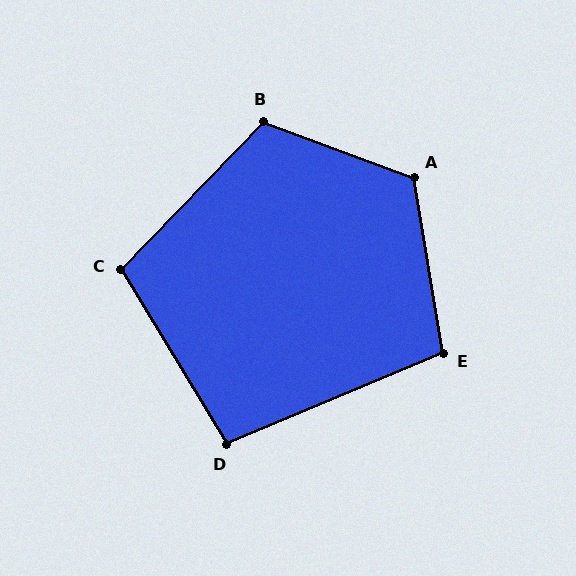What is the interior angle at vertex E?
Approximately 104 degrees (obtuse).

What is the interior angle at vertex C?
Approximately 105 degrees (obtuse).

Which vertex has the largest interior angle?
A, at approximately 119 degrees.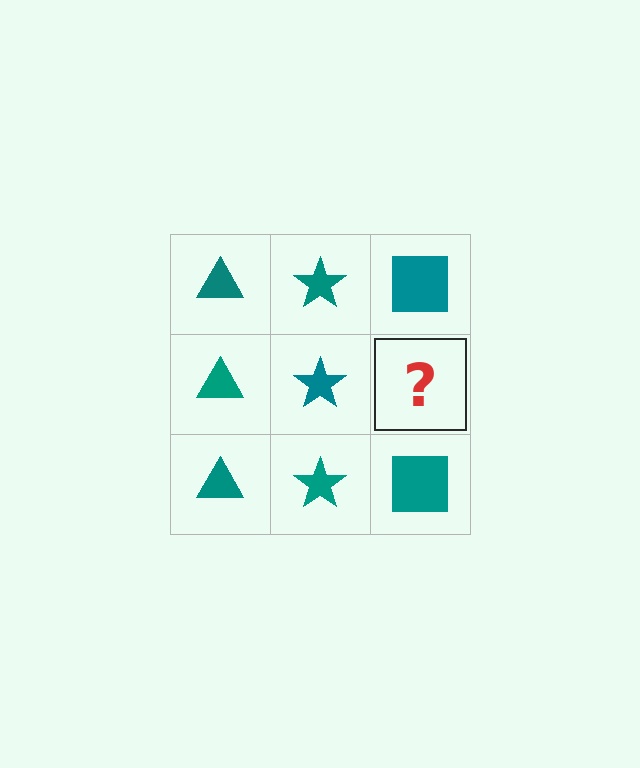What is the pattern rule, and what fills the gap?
The rule is that each column has a consistent shape. The gap should be filled with a teal square.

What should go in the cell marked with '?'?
The missing cell should contain a teal square.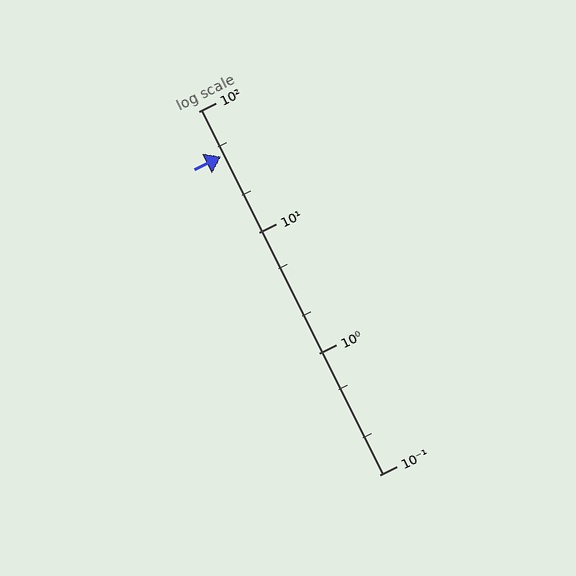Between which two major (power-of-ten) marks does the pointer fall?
The pointer is between 10 and 100.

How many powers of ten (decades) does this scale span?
The scale spans 3 decades, from 0.1 to 100.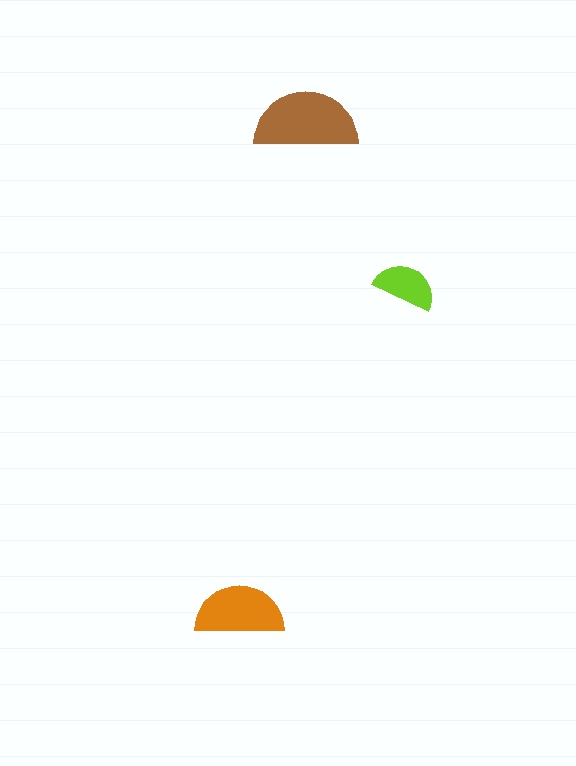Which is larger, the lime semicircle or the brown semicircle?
The brown one.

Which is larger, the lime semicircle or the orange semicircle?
The orange one.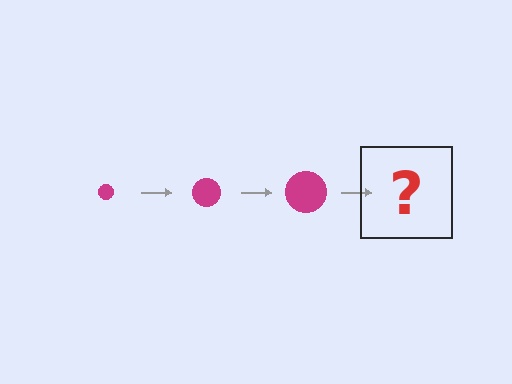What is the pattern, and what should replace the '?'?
The pattern is that the circle gets progressively larger each step. The '?' should be a magenta circle, larger than the previous one.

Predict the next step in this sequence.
The next step is a magenta circle, larger than the previous one.